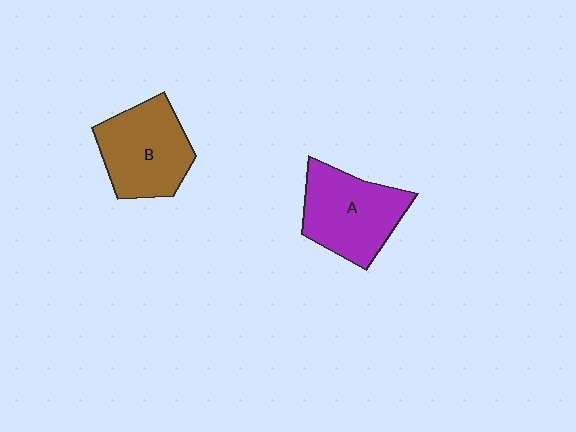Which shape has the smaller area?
Shape B (brown).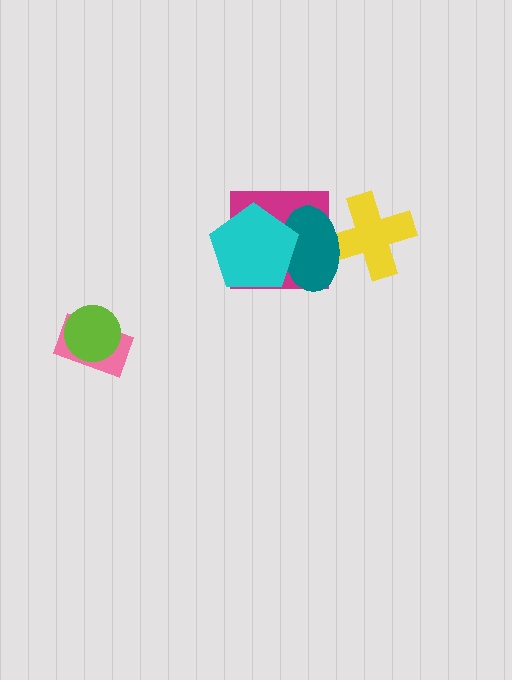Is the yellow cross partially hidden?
Yes, it is partially covered by another shape.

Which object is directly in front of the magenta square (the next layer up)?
The teal ellipse is directly in front of the magenta square.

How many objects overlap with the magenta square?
2 objects overlap with the magenta square.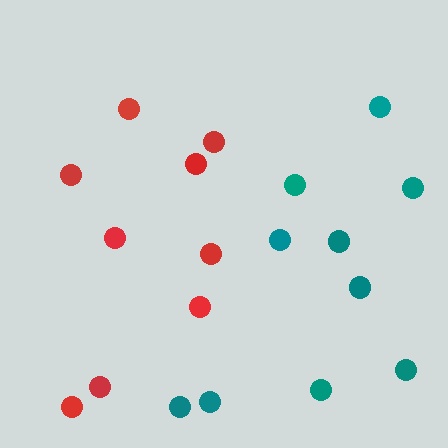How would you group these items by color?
There are 2 groups: one group of red circles (9) and one group of teal circles (10).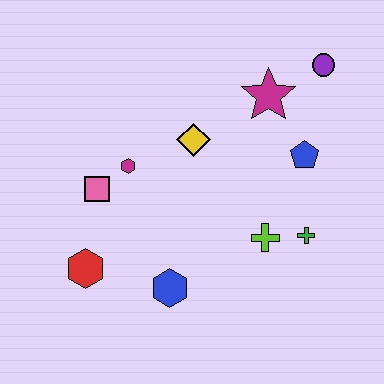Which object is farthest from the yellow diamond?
The red hexagon is farthest from the yellow diamond.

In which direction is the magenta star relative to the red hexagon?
The magenta star is to the right of the red hexagon.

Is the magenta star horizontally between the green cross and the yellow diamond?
Yes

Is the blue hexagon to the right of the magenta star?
No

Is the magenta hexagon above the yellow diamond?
No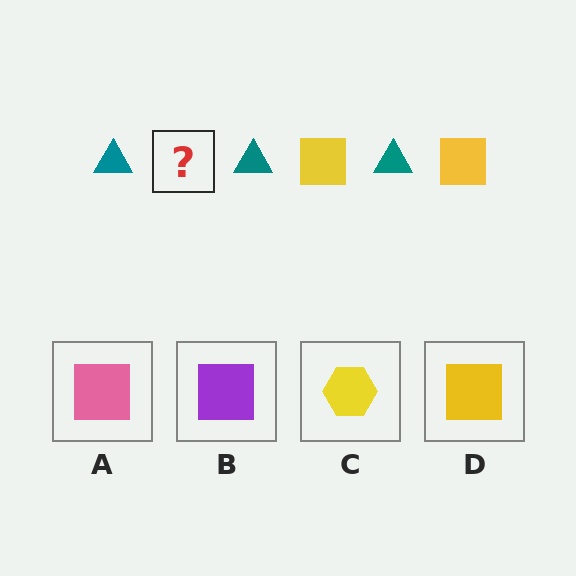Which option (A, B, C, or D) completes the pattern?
D.